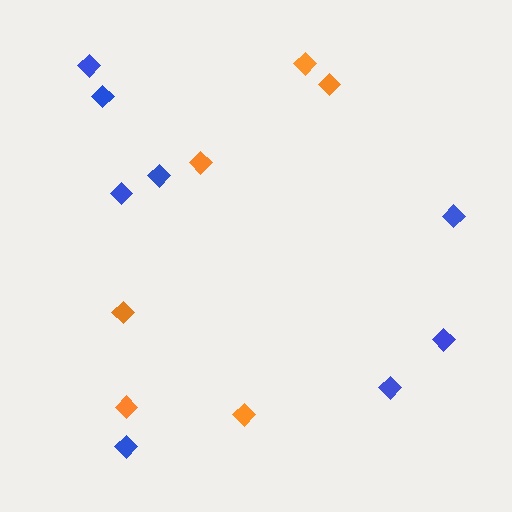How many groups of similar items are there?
There are 2 groups: one group of blue diamonds (8) and one group of orange diamonds (6).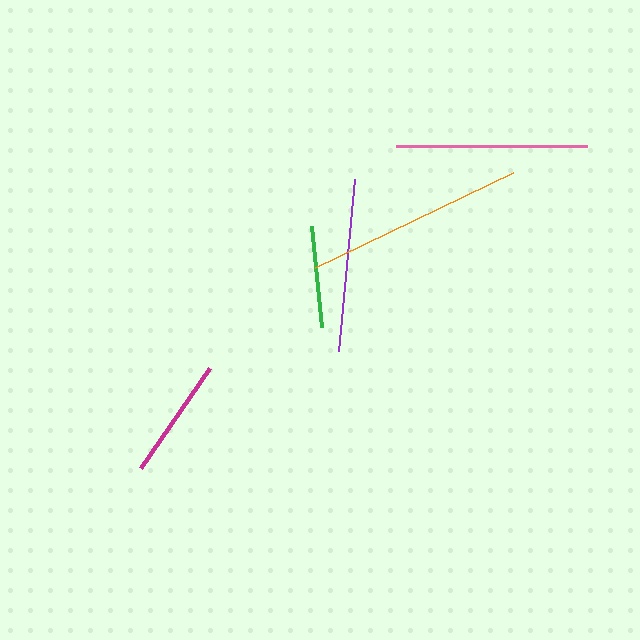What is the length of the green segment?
The green segment is approximately 102 pixels long.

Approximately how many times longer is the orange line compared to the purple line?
The orange line is approximately 1.3 times the length of the purple line.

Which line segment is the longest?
The orange line is the longest at approximately 220 pixels.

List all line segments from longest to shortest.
From longest to shortest: orange, pink, purple, magenta, green.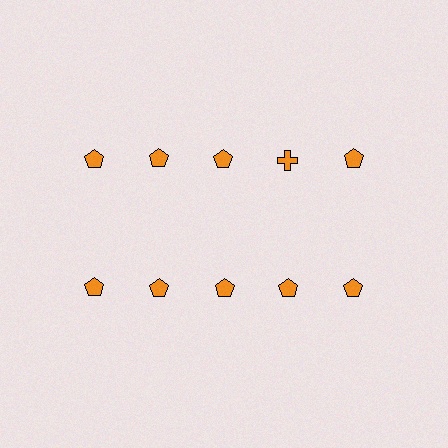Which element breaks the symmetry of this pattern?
The orange cross in the top row, second from right column breaks the symmetry. All other shapes are orange pentagons.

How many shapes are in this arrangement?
There are 10 shapes arranged in a grid pattern.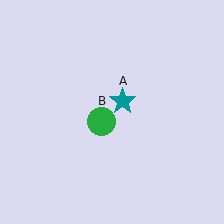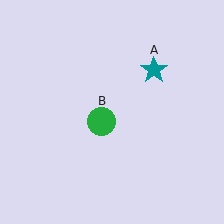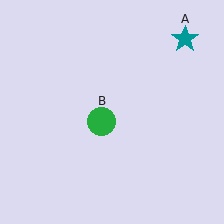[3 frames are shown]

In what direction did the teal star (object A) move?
The teal star (object A) moved up and to the right.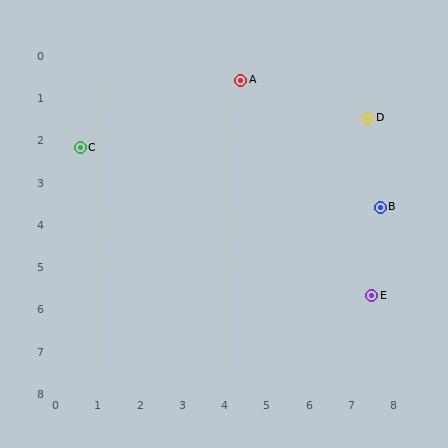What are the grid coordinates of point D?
Point D is at approximately (7.4, 1.5).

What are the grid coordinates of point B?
Point B is at approximately (7.7, 3.6).